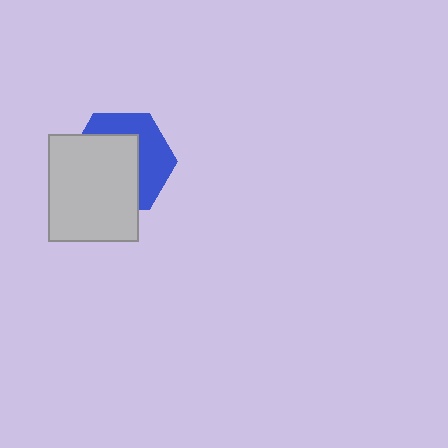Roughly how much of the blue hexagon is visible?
A small part of it is visible (roughly 42%).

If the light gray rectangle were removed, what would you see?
You would see the complete blue hexagon.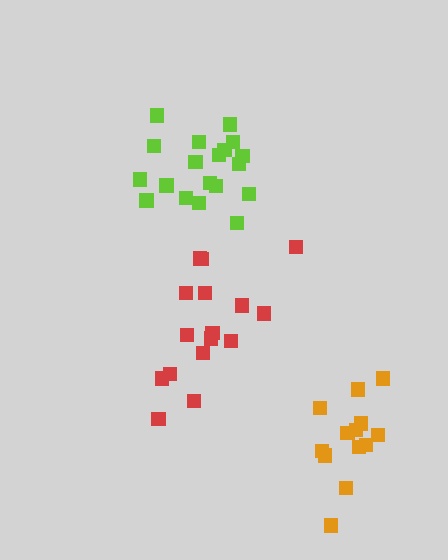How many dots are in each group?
Group 1: 19 dots, Group 2: 16 dots, Group 3: 13 dots (48 total).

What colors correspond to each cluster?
The clusters are colored: lime, red, orange.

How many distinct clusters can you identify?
There are 3 distinct clusters.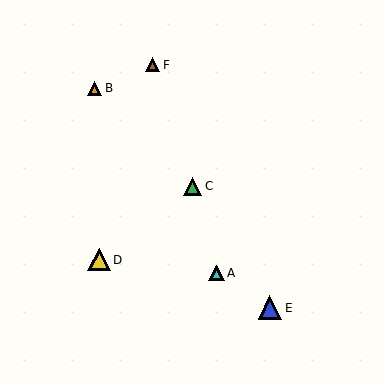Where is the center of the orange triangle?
The center of the orange triangle is at (95, 88).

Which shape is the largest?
The blue triangle (labeled E) is the largest.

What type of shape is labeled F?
Shape F is a brown triangle.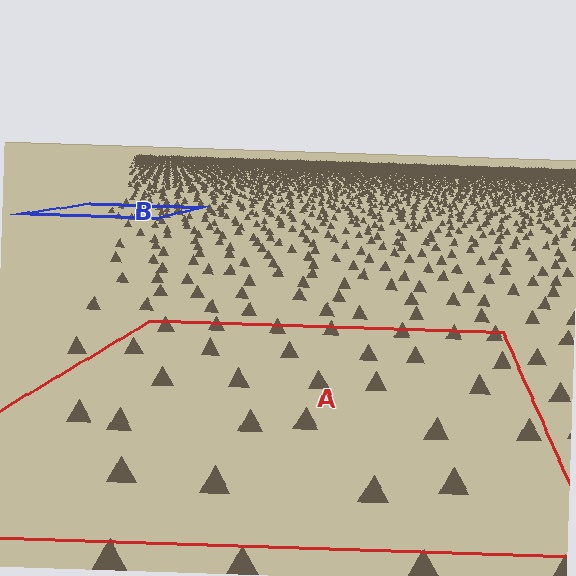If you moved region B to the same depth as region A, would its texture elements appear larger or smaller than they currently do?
They would appear larger. At a closer depth, the same texture elements are projected at a bigger on-screen size.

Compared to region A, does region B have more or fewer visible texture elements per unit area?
Region B has more texture elements per unit area — they are packed more densely because it is farther away.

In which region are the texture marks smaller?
The texture marks are smaller in region B, because it is farther away.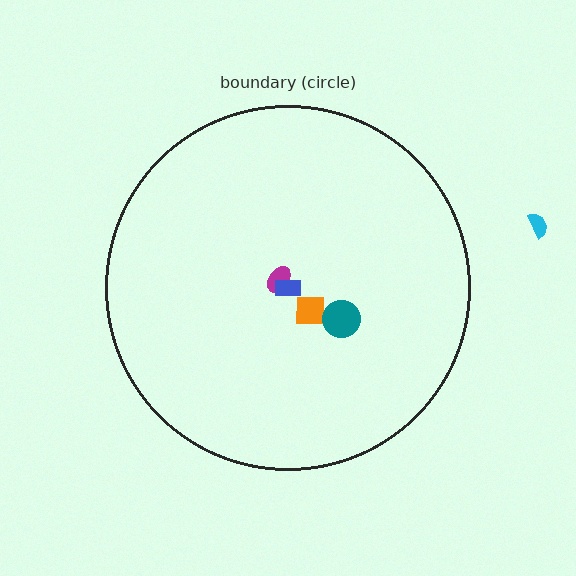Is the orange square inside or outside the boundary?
Inside.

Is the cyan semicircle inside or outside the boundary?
Outside.